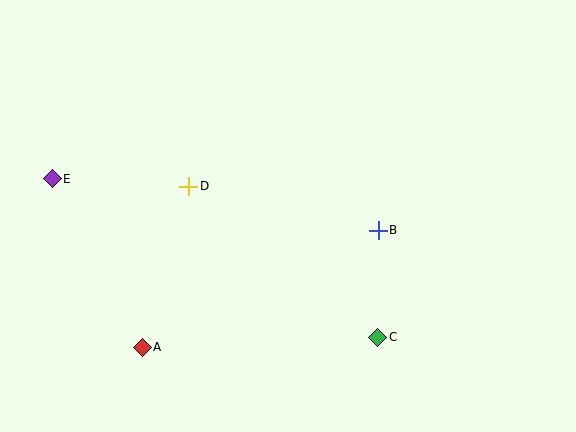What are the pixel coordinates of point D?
Point D is at (189, 186).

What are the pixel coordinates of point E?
Point E is at (52, 179).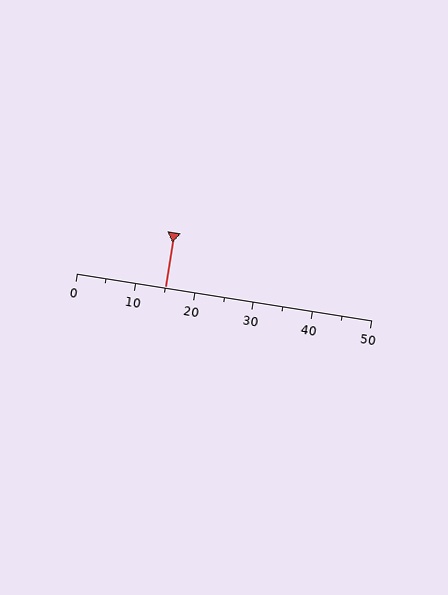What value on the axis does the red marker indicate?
The marker indicates approximately 15.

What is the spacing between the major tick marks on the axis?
The major ticks are spaced 10 apart.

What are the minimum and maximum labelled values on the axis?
The axis runs from 0 to 50.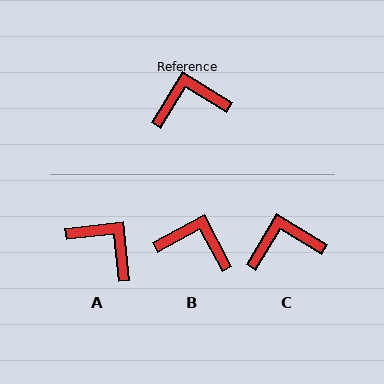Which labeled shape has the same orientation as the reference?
C.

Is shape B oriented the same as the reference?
No, it is off by about 31 degrees.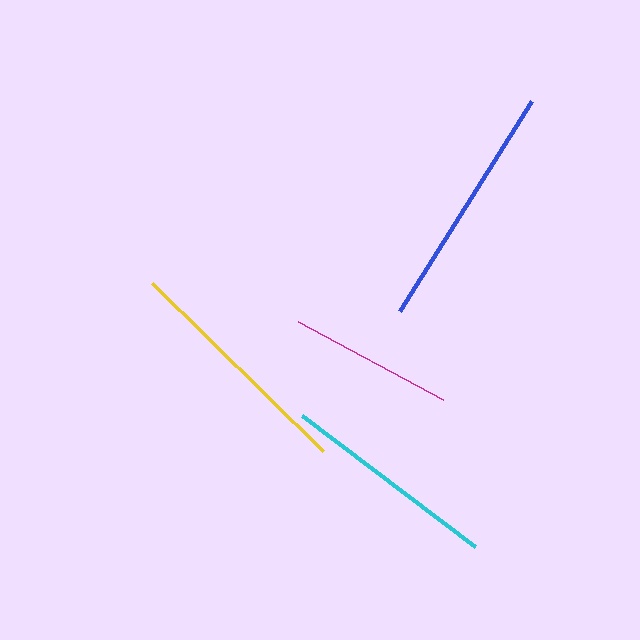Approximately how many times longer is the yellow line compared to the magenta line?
The yellow line is approximately 1.5 times the length of the magenta line.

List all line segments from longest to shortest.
From longest to shortest: blue, yellow, cyan, magenta.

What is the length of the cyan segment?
The cyan segment is approximately 217 pixels long.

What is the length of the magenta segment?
The magenta segment is approximately 165 pixels long.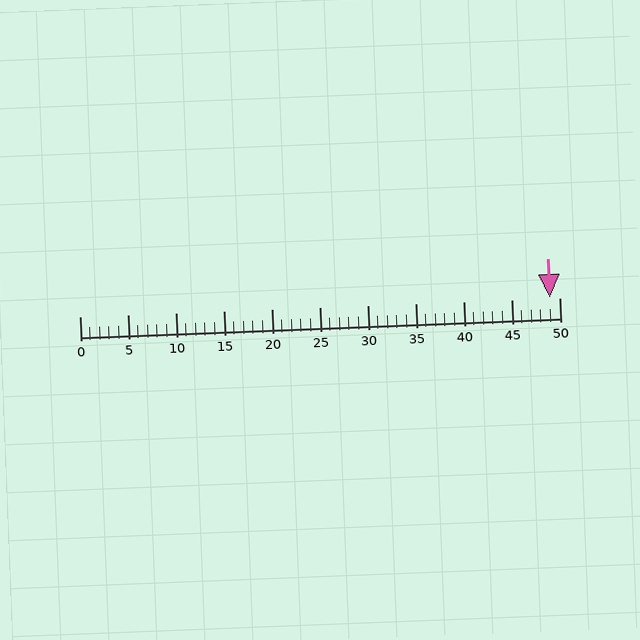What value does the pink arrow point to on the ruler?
The pink arrow points to approximately 49.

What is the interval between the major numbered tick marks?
The major tick marks are spaced 5 units apart.